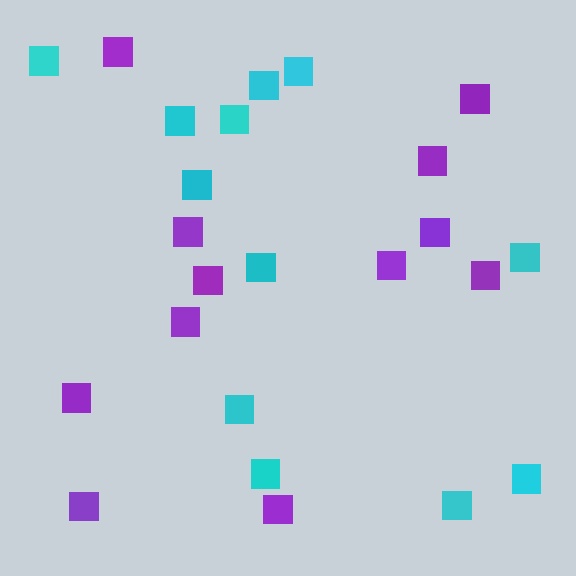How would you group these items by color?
There are 2 groups: one group of cyan squares (12) and one group of purple squares (12).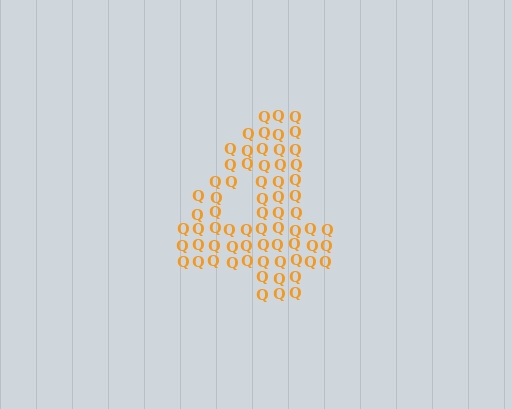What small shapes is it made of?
It is made of small letter Q's.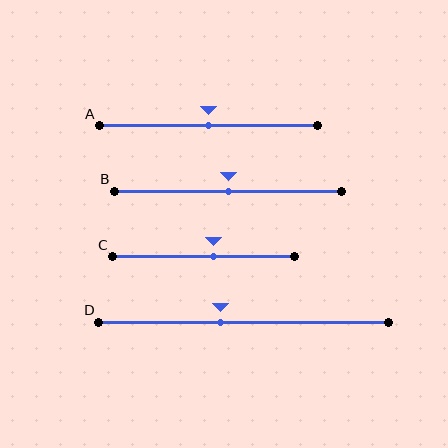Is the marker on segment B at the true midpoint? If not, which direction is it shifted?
Yes, the marker on segment B is at the true midpoint.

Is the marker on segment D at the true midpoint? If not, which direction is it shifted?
No, the marker on segment D is shifted to the left by about 8% of the segment length.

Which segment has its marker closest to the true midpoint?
Segment A has its marker closest to the true midpoint.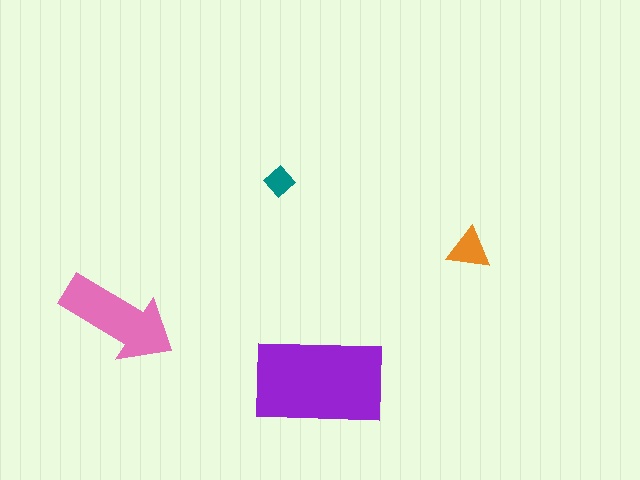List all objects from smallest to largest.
The teal diamond, the orange triangle, the pink arrow, the purple rectangle.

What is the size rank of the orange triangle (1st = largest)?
3rd.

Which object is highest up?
The teal diamond is topmost.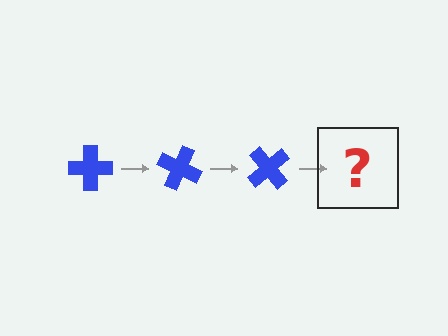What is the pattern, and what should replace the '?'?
The pattern is that the cross rotates 25 degrees each step. The '?' should be a blue cross rotated 75 degrees.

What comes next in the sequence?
The next element should be a blue cross rotated 75 degrees.